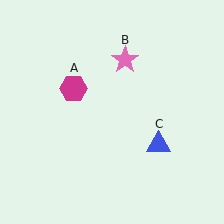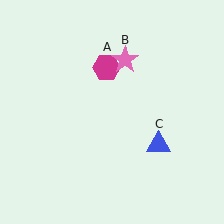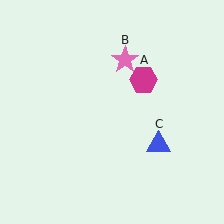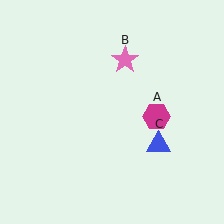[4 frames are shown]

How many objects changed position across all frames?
1 object changed position: magenta hexagon (object A).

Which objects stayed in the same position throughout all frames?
Pink star (object B) and blue triangle (object C) remained stationary.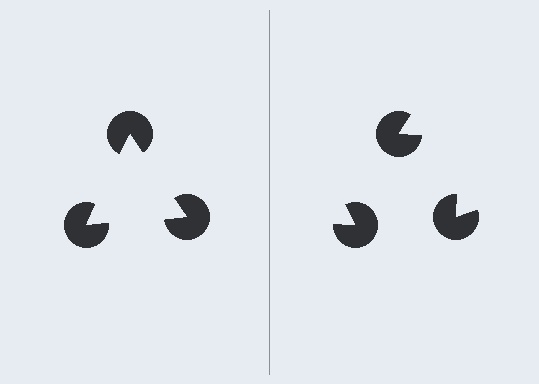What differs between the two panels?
The pac-man discs are positioned identically on both sides; only the wedge orientations differ. On the left they align to a triangle; on the right they are misaligned.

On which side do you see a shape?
An illusory triangle appears on the left side. On the right side the wedge cuts are rotated, so no coherent shape forms.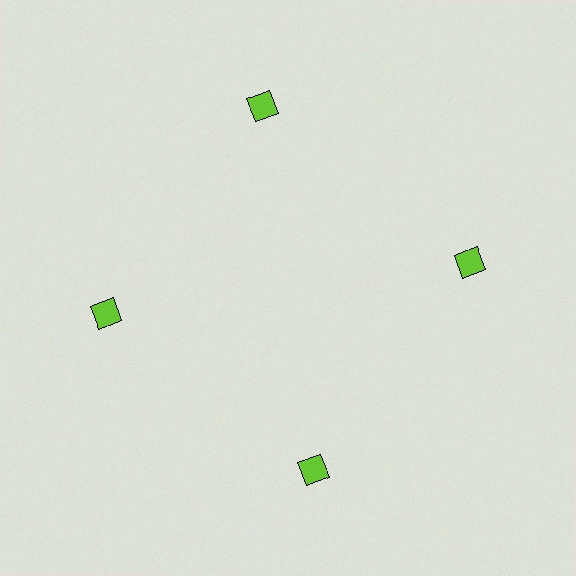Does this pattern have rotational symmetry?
Yes, this pattern has 4-fold rotational symmetry. It looks the same after rotating 90 degrees around the center.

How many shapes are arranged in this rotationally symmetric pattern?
There are 4 shapes, arranged in 4 groups of 1.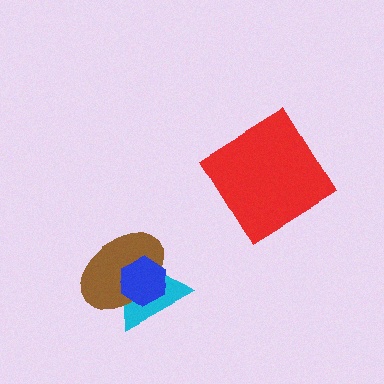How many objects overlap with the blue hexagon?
2 objects overlap with the blue hexagon.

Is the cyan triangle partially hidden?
Yes, it is partially covered by another shape.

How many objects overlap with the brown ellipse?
2 objects overlap with the brown ellipse.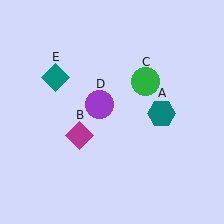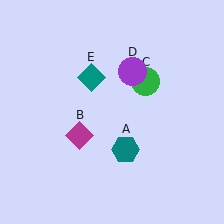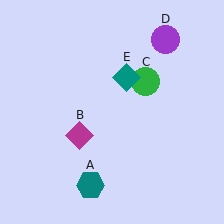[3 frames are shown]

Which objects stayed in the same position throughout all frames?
Magenta diamond (object B) and green circle (object C) remained stationary.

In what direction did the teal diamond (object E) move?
The teal diamond (object E) moved right.